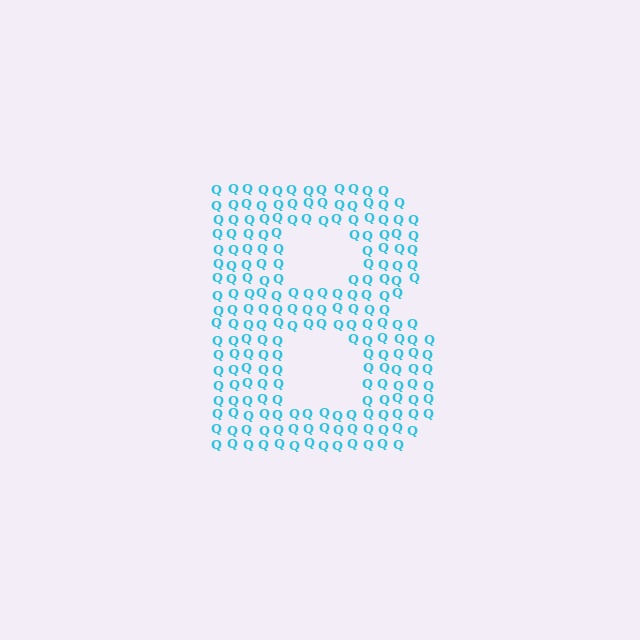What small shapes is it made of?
It is made of small letter Q's.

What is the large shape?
The large shape is the letter B.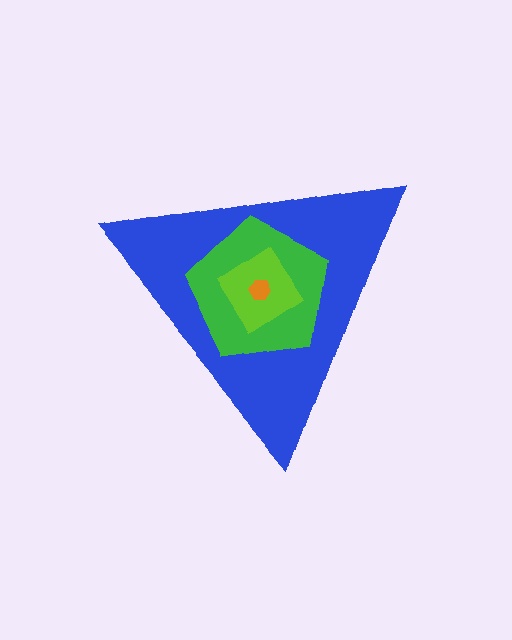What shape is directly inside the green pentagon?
The lime diamond.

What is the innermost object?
The orange hexagon.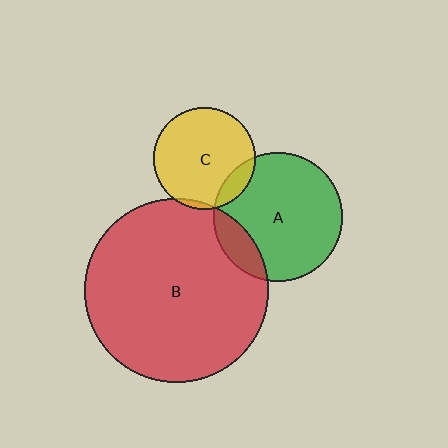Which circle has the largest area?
Circle B (red).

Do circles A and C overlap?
Yes.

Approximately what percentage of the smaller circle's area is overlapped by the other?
Approximately 10%.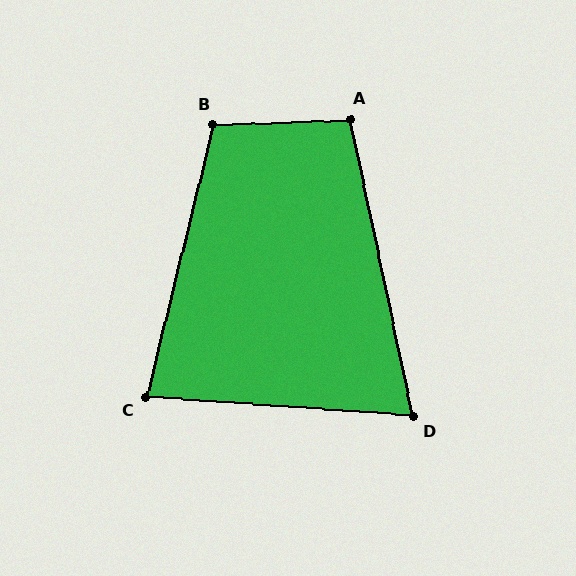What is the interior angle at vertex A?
Approximately 100 degrees (obtuse).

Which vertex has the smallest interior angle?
D, at approximately 74 degrees.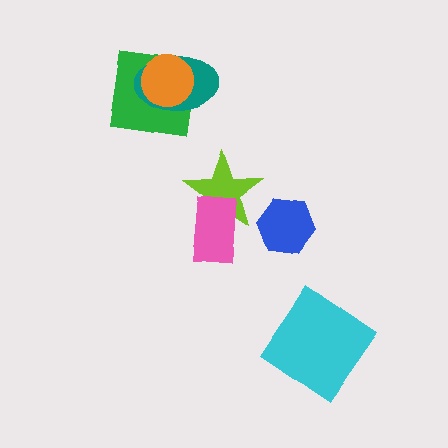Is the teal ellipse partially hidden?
Yes, it is partially covered by another shape.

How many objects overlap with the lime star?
1 object overlaps with the lime star.